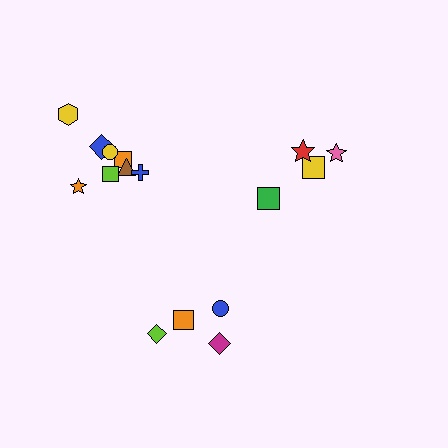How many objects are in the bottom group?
There are 4 objects.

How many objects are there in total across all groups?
There are 16 objects.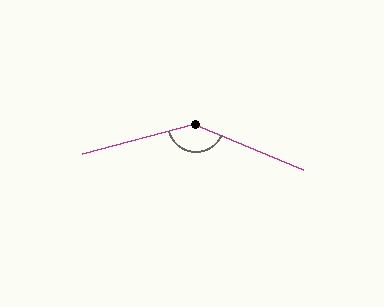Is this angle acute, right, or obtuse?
It is obtuse.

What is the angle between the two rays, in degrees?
Approximately 142 degrees.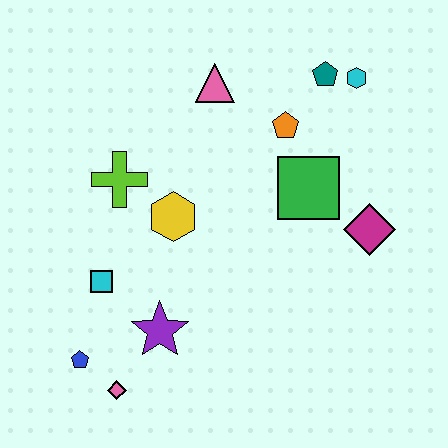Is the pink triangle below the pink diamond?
No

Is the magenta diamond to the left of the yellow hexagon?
No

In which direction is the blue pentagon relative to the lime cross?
The blue pentagon is below the lime cross.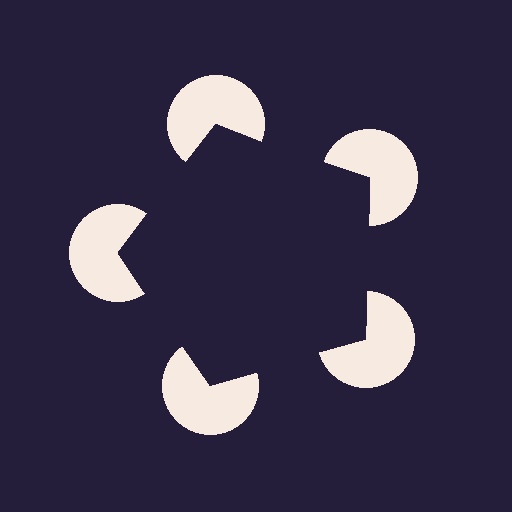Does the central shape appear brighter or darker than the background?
It typically appears slightly darker than the background, even though no actual brightness change is drawn.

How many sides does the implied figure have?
5 sides.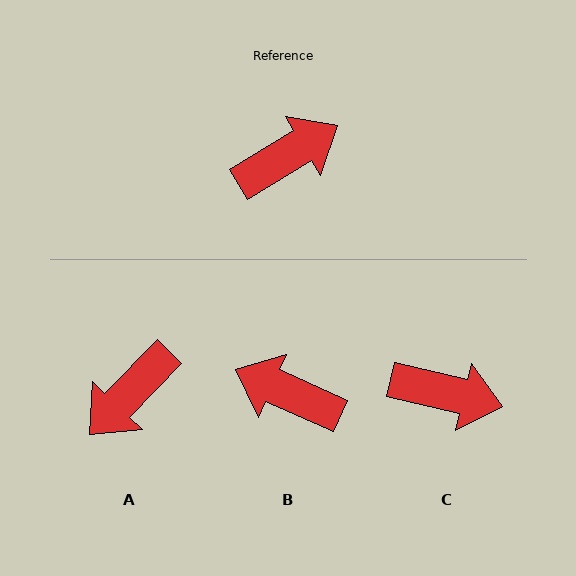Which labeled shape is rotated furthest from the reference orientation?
A, about 165 degrees away.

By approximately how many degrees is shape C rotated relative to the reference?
Approximately 44 degrees clockwise.